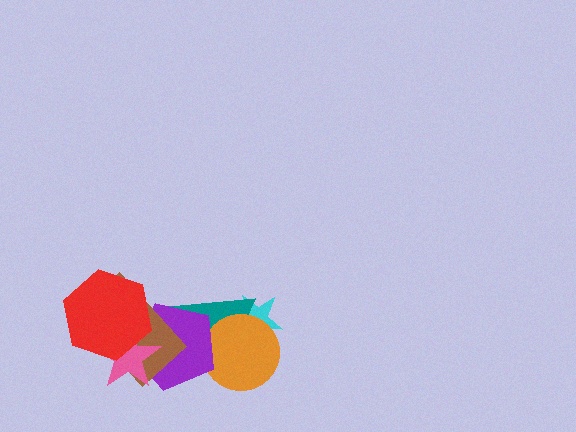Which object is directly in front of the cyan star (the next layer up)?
The teal triangle is directly in front of the cyan star.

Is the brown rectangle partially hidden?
Yes, it is partially covered by another shape.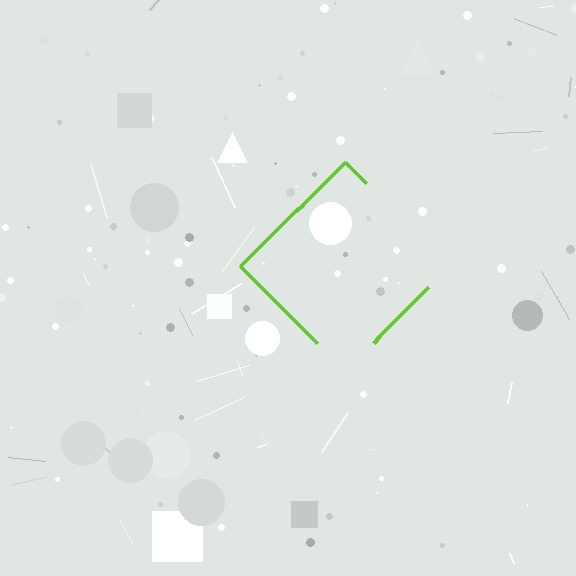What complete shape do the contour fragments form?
The contour fragments form a diamond.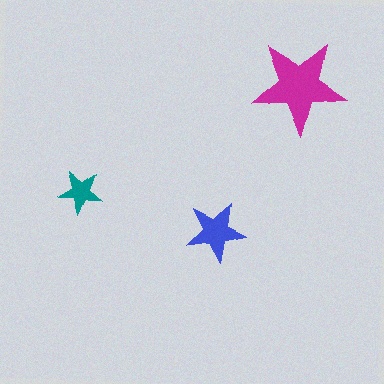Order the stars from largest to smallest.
the magenta one, the blue one, the teal one.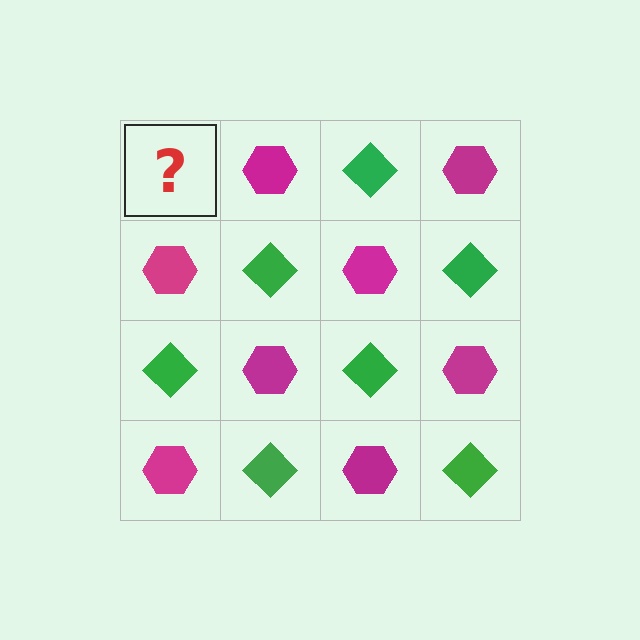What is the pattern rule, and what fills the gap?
The rule is that it alternates green diamond and magenta hexagon in a checkerboard pattern. The gap should be filled with a green diamond.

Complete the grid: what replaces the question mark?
The question mark should be replaced with a green diamond.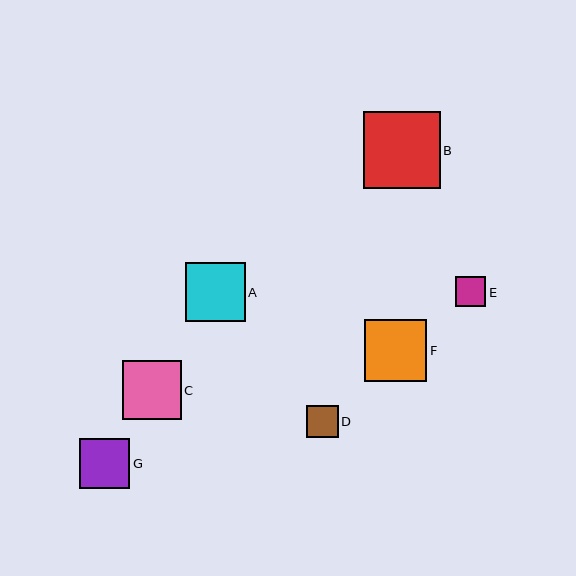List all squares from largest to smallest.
From largest to smallest: B, F, A, C, G, D, E.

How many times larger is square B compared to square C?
Square B is approximately 1.3 times the size of square C.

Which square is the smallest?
Square E is the smallest with a size of approximately 30 pixels.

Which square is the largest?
Square B is the largest with a size of approximately 77 pixels.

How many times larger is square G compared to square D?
Square G is approximately 1.6 times the size of square D.